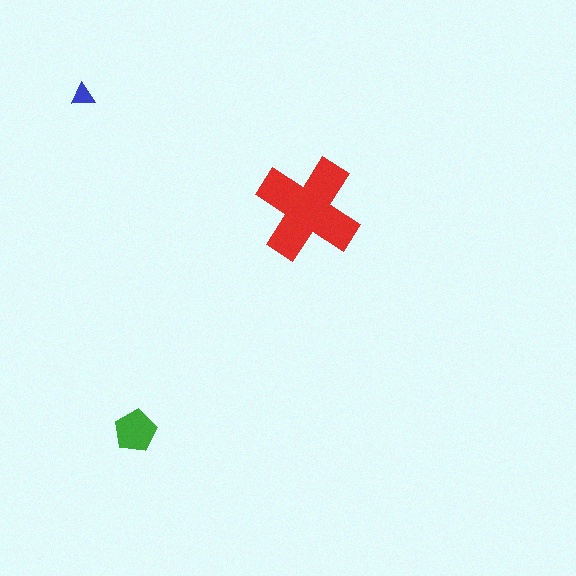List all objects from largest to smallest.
The red cross, the green pentagon, the blue triangle.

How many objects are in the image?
There are 3 objects in the image.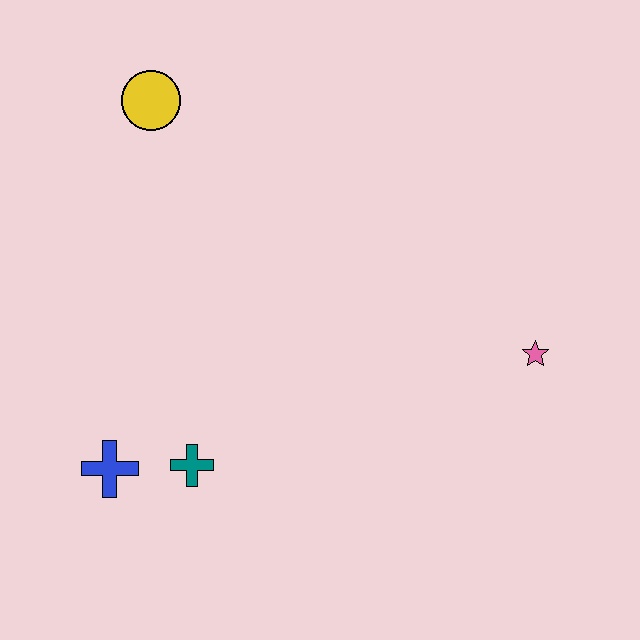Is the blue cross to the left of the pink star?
Yes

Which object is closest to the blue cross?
The teal cross is closest to the blue cross.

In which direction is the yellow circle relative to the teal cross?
The yellow circle is above the teal cross.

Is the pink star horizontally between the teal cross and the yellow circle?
No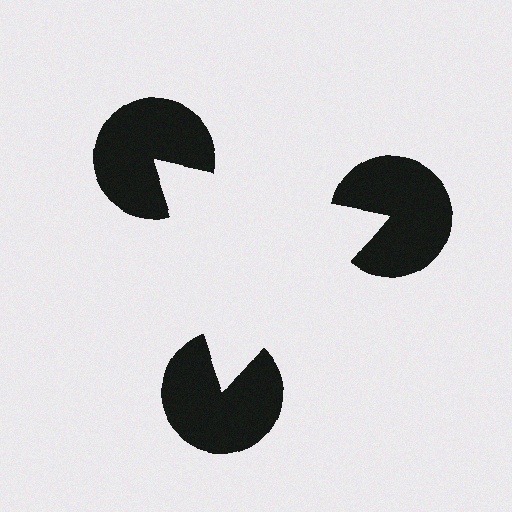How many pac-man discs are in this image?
There are 3 — one at each vertex of the illusory triangle.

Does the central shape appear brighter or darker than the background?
It typically appears slightly brighter than the background, even though no actual brightness change is drawn.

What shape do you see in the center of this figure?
An illusory triangle — its edges are inferred from the aligned wedge cuts in the pac-man discs, not physically drawn.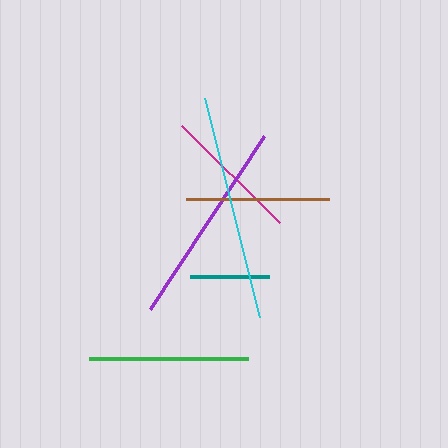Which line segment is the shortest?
The teal line is the shortest at approximately 79 pixels.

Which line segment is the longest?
The cyan line is the longest at approximately 226 pixels.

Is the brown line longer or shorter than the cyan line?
The cyan line is longer than the brown line.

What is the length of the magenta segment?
The magenta segment is approximately 138 pixels long.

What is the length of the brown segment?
The brown segment is approximately 143 pixels long.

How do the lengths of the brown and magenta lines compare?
The brown and magenta lines are approximately the same length.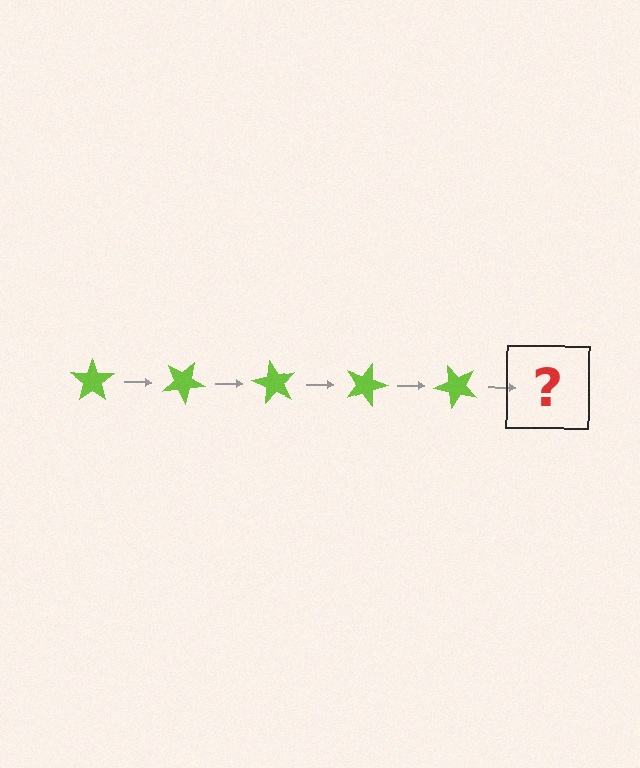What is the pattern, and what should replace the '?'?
The pattern is that the star rotates 30 degrees each step. The '?' should be a lime star rotated 150 degrees.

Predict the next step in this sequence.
The next step is a lime star rotated 150 degrees.